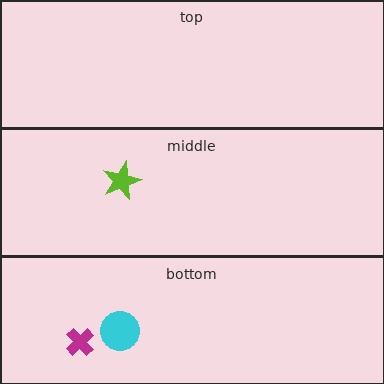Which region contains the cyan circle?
The bottom region.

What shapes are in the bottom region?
The cyan circle, the magenta cross.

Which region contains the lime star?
The middle region.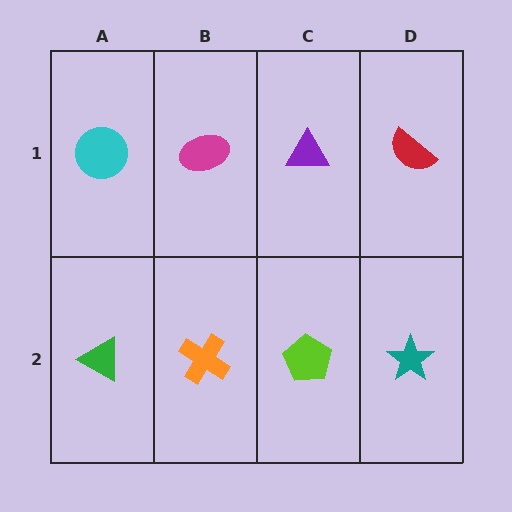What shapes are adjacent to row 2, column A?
A cyan circle (row 1, column A), an orange cross (row 2, column B).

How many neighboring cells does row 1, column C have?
3.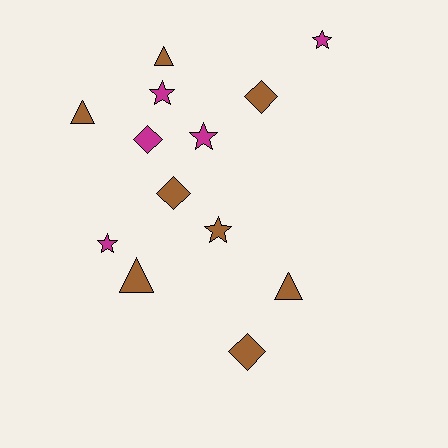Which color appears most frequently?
Brown, with 8 objects.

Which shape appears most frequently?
Star, with 5 objects.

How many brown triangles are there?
There are 4 brown triangles.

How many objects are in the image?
There are 13 objects.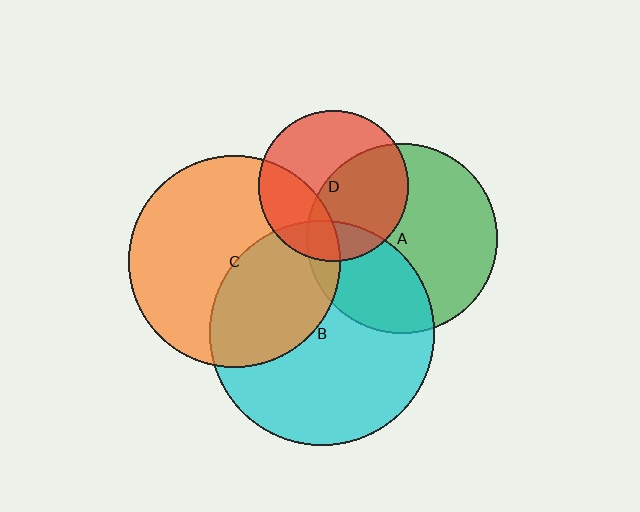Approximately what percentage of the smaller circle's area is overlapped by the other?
Approximately 15%.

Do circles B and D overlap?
Yes.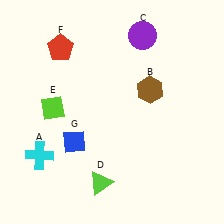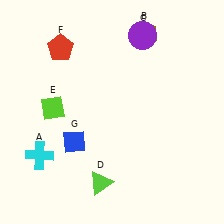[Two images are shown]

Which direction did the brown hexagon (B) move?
The brown hexagon (B) moved up.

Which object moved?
The brown hexagon (B) moved up.